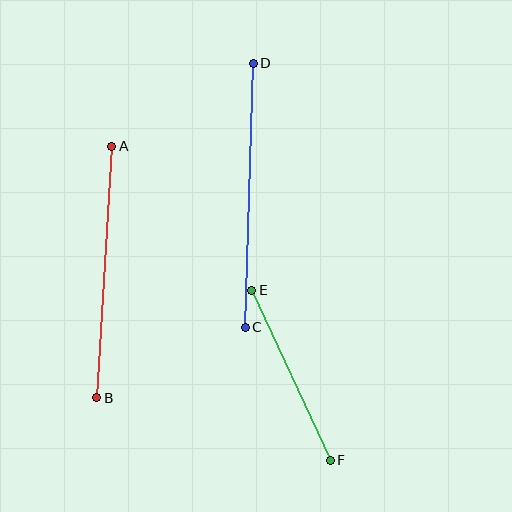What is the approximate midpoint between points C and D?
The midpoint is at approximately (249, 195) pixels.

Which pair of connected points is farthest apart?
Points C and D are farthest apart.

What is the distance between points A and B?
The distance is approximately 252 pixels.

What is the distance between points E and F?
The distance is approximately 187 pixels.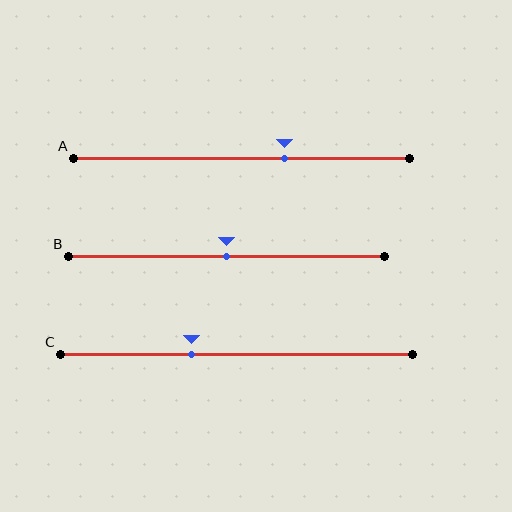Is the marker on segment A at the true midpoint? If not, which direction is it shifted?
No, the marker on segment A is shifted to the right by about 13% of the segment length.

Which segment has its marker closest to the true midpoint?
Segment B has its marker closest to the true midpoint.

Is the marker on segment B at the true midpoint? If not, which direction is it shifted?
Yes, the marker on segment B is at the true midpoint.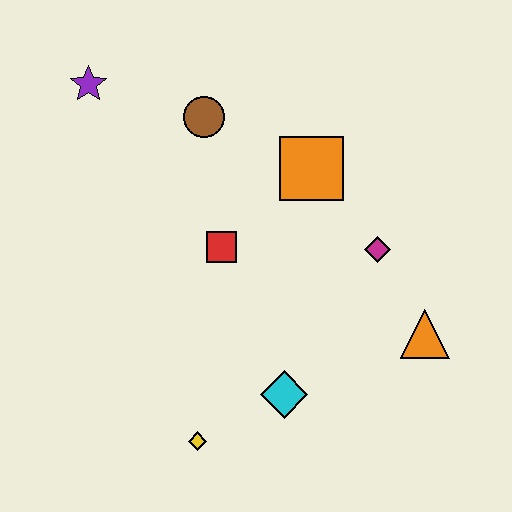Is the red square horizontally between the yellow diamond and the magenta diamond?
Yes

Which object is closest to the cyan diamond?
The yellow diamond is closest to the cyan diamond.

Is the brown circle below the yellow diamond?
No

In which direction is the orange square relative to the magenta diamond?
The orange square is above the magenta diamond.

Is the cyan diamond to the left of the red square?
No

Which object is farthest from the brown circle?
The yellow diamond is farthest from the brown circle.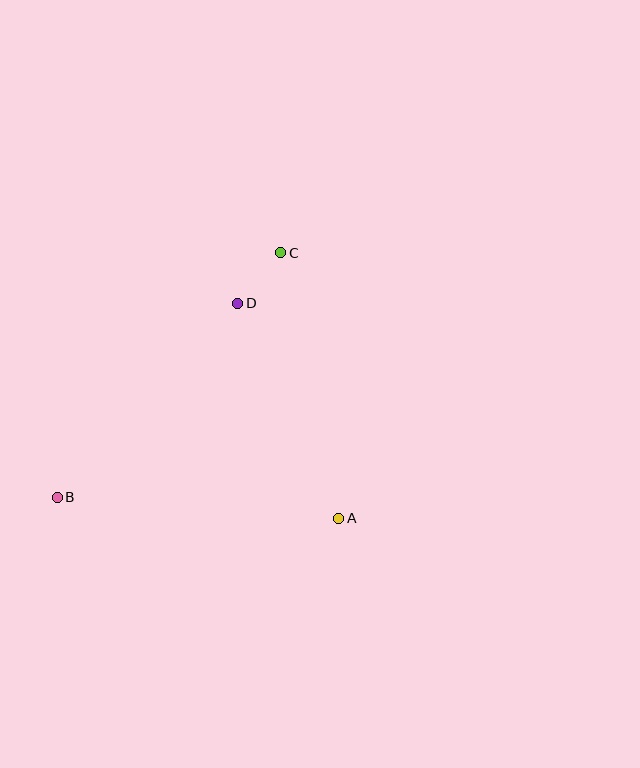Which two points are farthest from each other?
Points B and C are farthest from each other.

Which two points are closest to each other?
Points C and D are closest to each other.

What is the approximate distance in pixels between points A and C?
The distance between A and C is approximately 272 pixels.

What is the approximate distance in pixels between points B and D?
The distance between B and D is approximately 265 pixels.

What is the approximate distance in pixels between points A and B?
The distance between A and B is approximately 282 pixels.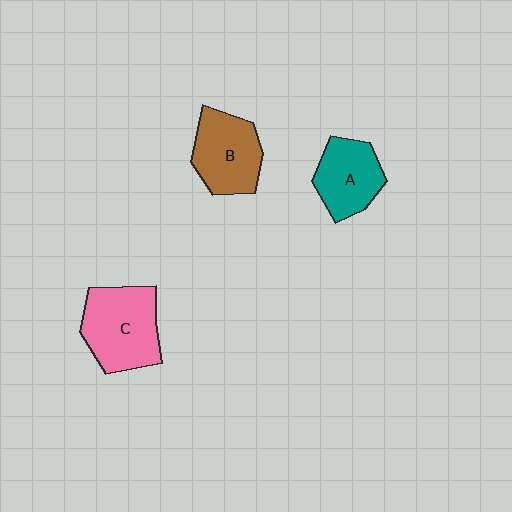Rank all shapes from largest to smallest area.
From largest to smallest: C (pink), B (brown), A (teal).